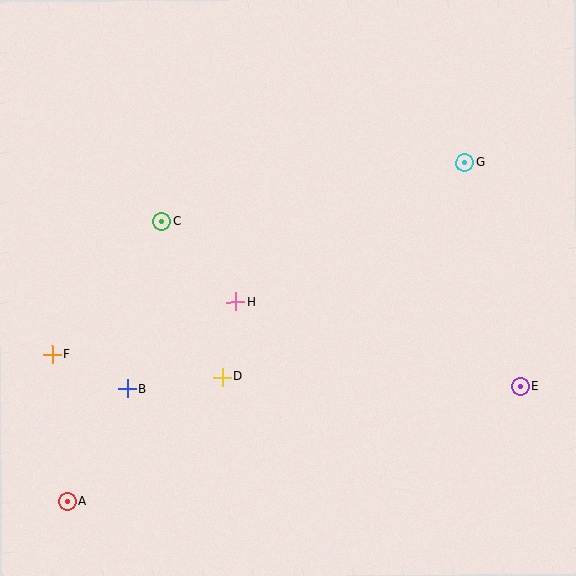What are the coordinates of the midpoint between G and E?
The midpoint between G and E is at (492, 274).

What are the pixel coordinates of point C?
Point C is at (162, 221).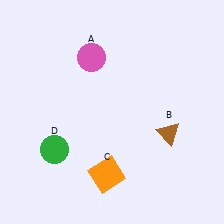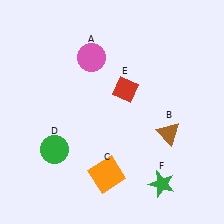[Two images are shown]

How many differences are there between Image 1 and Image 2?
There are 2 differences between the two images.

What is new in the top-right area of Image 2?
A red diamond (E) was added in the top-right area of Image 2.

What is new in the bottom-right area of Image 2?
A green star (F) was added in the bottom-right area of Image 2.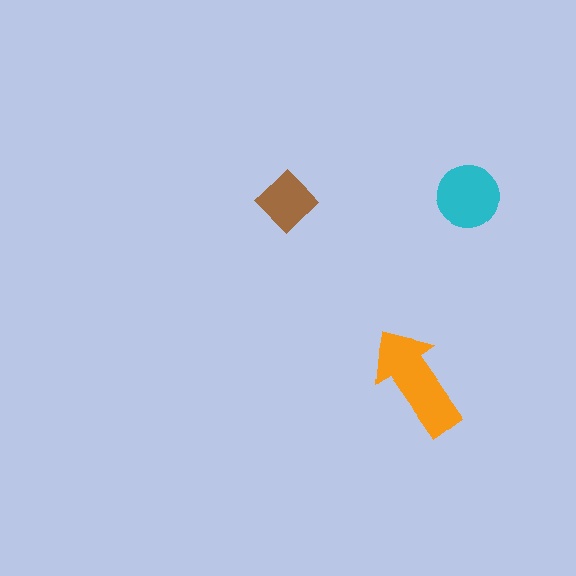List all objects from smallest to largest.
The brown diamond, the cyan circle, the orange arrow.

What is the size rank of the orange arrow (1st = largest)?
1st.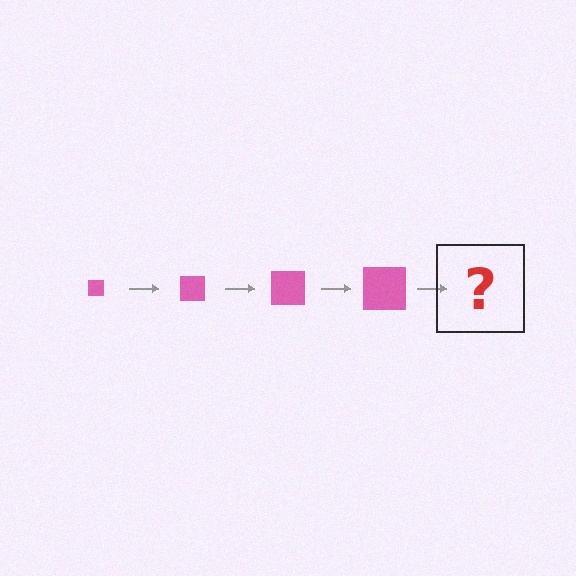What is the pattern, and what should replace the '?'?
The pattern is that the square gets progressively larger each step. The '?' should be a pink square, larger than the previous one.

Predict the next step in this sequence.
The next step is a pink square, larger than the previous one.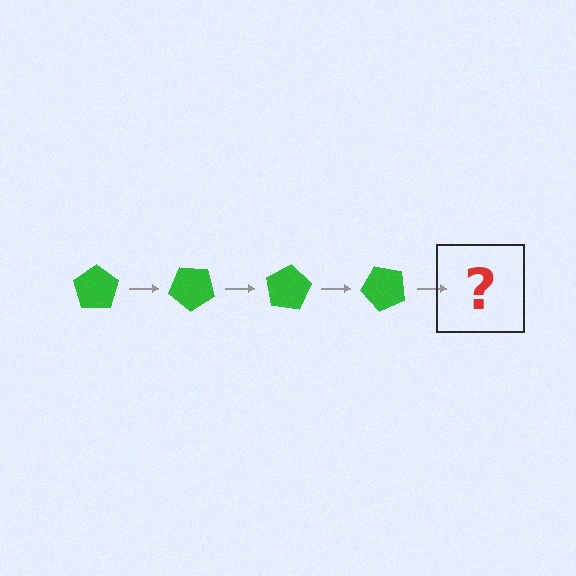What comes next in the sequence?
The next element should be a green pentagon rotated 160 degrees.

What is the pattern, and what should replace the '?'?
The pattern is that the pentagon rotates 40 degrees each step. The '?' should be a green pentagon rotated 160 degrees.